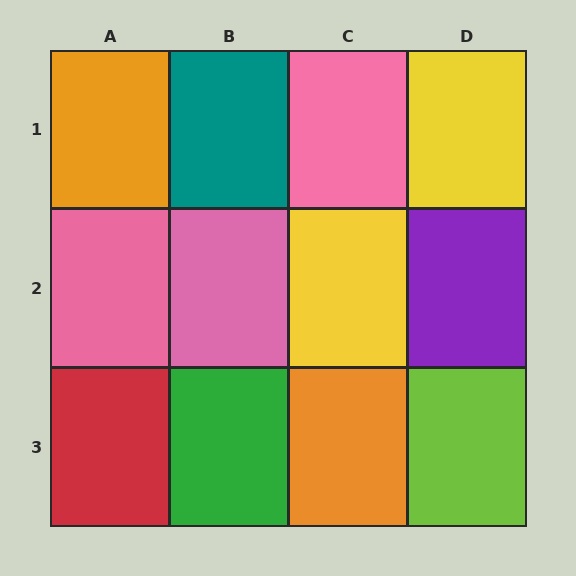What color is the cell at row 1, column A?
Orange.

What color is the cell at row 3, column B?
Green.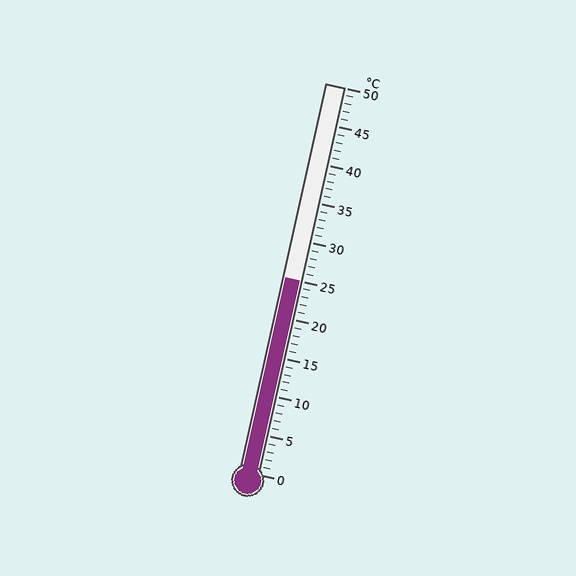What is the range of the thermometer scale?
The thermometer scale ranges from 0°C to 50°C.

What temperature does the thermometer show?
The thermometer shows approximately 25°C.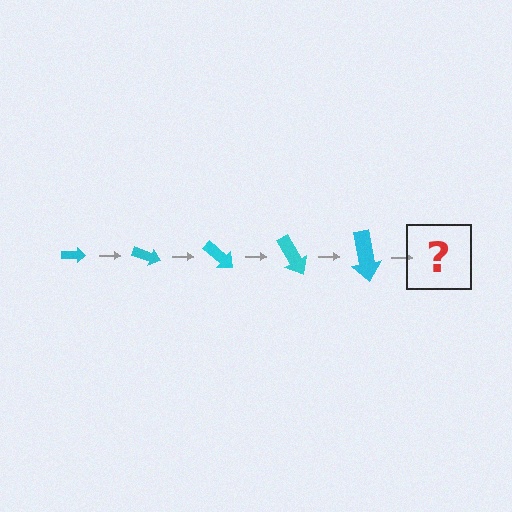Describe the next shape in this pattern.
It should be an arrow, larger than the previous one and rotated 100 degrees from the start.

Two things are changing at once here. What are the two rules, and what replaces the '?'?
The two rules are that the arrow grows larger each step and it rotates 20 degrees each step. The '?' should be an arrow, larger than the previous one and rotated 100 degrees from the start.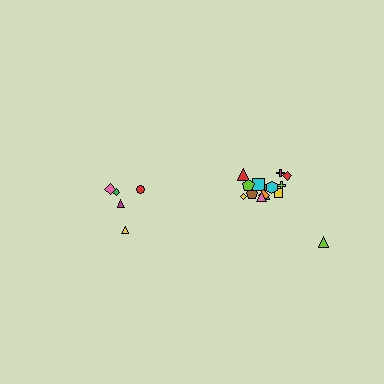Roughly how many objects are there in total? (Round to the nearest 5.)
Roughly 20 objects in total.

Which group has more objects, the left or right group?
The right group.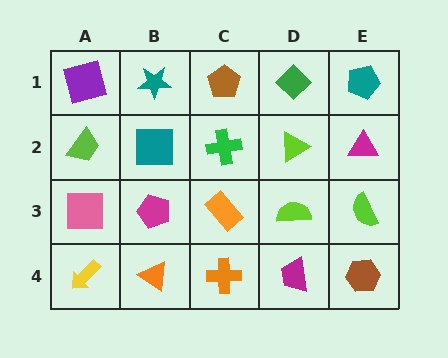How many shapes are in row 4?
5 shapes.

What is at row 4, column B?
An orange triangle.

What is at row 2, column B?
A teal square.